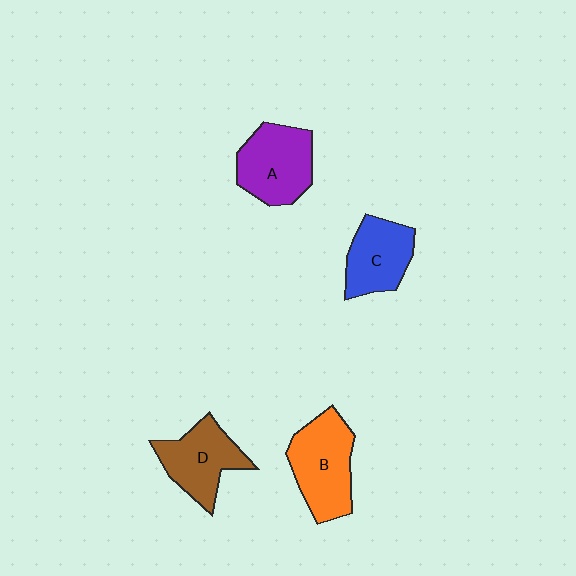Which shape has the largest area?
Shape B (orange).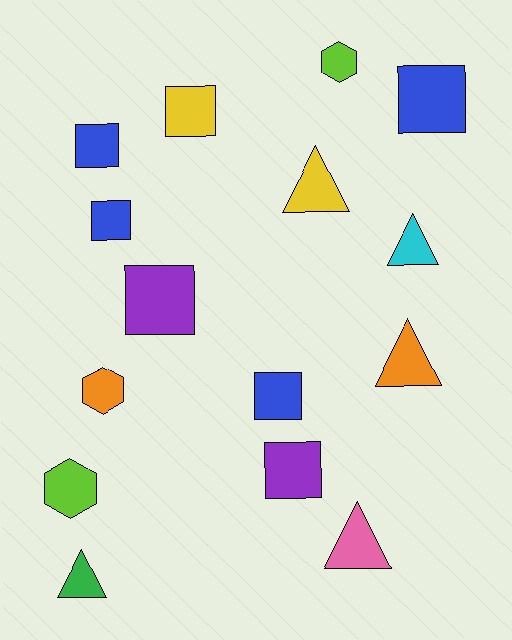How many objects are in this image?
There are 15 objects.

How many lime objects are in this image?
There are 2 lime objects.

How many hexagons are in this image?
There are 3 hexagons.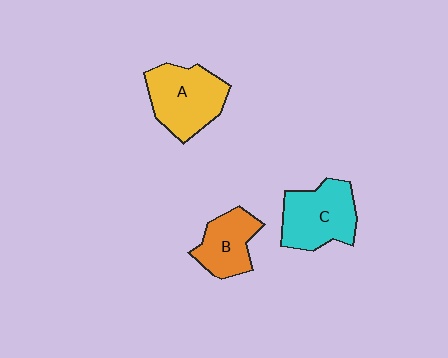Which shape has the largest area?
Shape A (yellow).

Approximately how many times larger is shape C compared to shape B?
Approximately 1.4 times.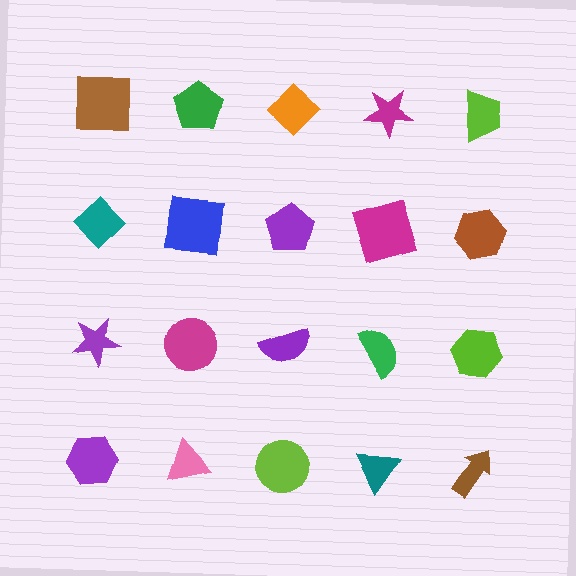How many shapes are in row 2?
5 shapes.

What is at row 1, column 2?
A green pentagon.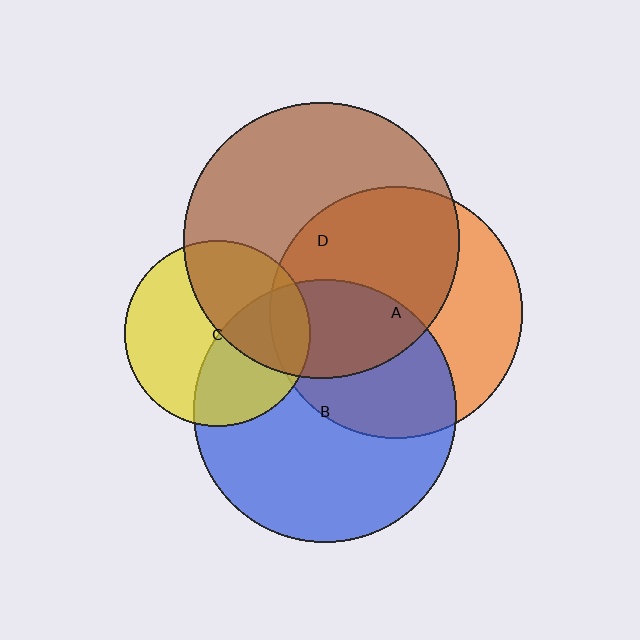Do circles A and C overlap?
Yes.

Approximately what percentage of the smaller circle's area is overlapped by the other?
Approximately 10%.